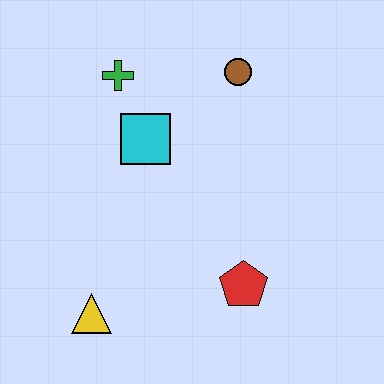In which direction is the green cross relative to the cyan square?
The green cross is above the cyan square.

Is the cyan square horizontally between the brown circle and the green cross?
Yes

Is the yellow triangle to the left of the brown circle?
Yes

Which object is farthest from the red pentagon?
The green cross is farthest from the red pentagon.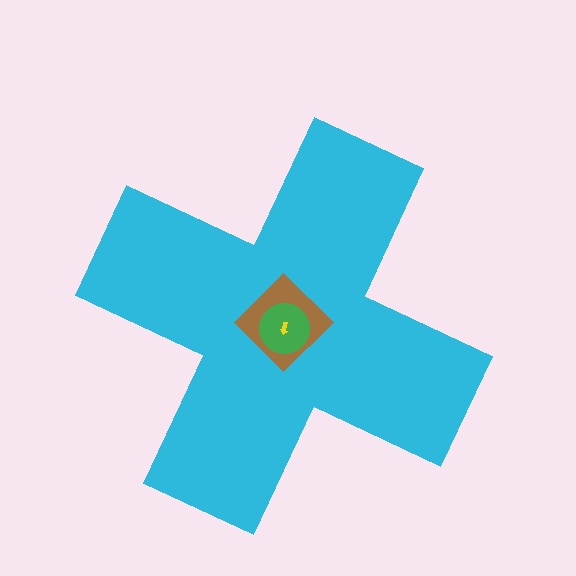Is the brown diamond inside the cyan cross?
Yes.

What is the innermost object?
The yellow arrow.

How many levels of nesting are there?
4.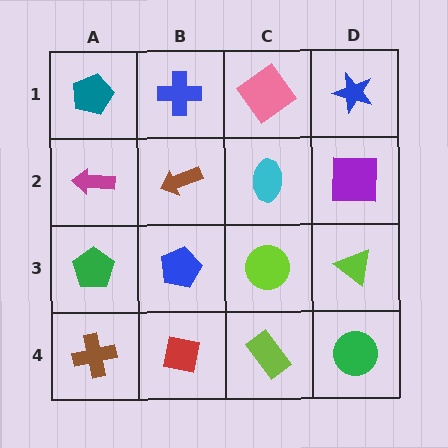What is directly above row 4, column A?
A green pentagon.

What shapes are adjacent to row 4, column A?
A green pentagon (row 3, column A), a red square (row 4, column B).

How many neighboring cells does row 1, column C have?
3.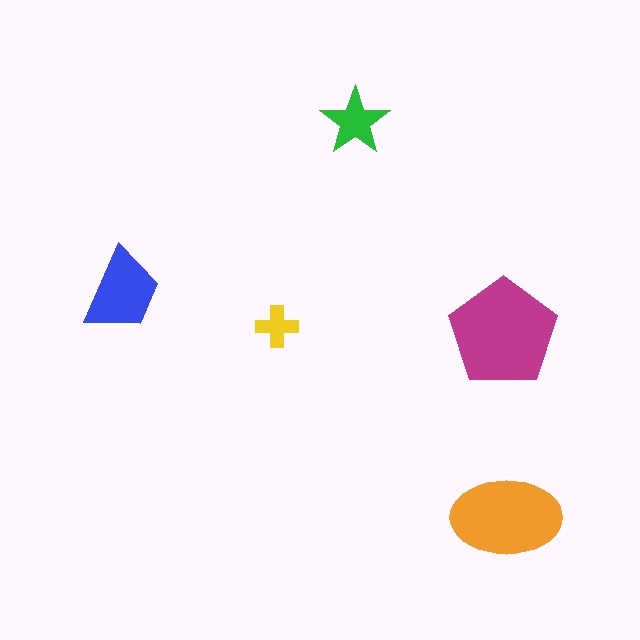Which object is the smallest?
The yellow cross.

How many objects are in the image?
There are 5 objects in the image.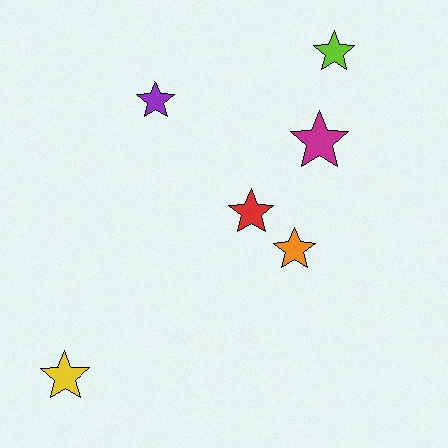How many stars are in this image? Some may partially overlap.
There are 6 stars.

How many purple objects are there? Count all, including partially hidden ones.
There is 1 purple object.